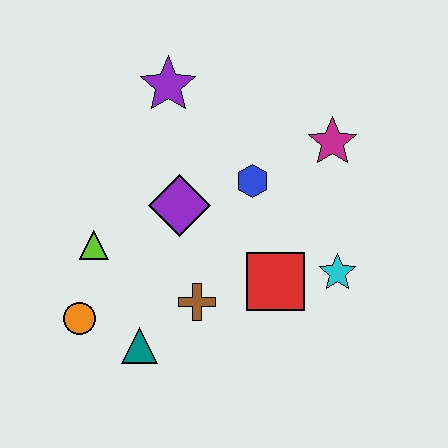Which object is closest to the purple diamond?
The blue hexagon is closest to the purple diamond.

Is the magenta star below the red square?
No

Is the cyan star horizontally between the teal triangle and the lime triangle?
No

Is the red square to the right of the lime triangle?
Yes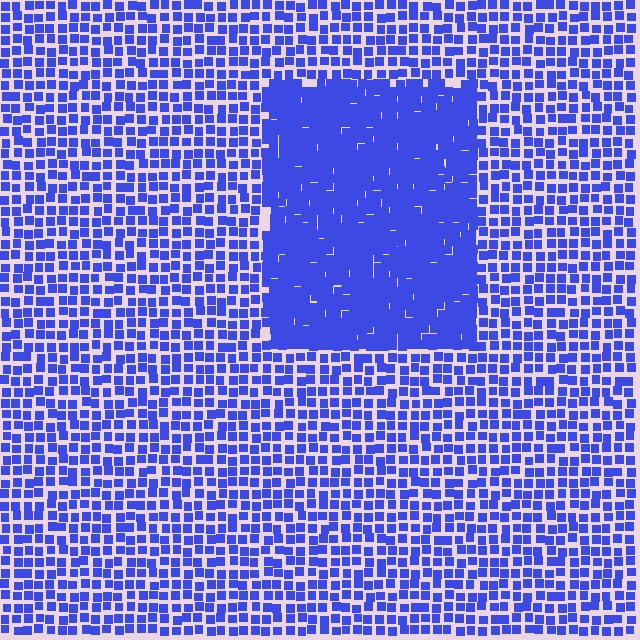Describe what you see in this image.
The image contains small blue elements arranged at two different densities. A rectangle-shaped region is visible where the elements are more densely packed than the surrounding area.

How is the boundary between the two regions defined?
The boundary is defined by a change in element density (approximately 2.0x ratio). All elements are the same color, size, and shape.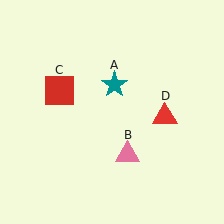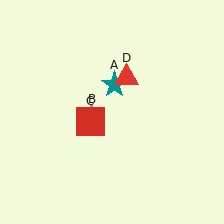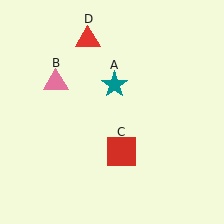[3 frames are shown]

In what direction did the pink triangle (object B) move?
The pink triangle (object B) moved up and to the left.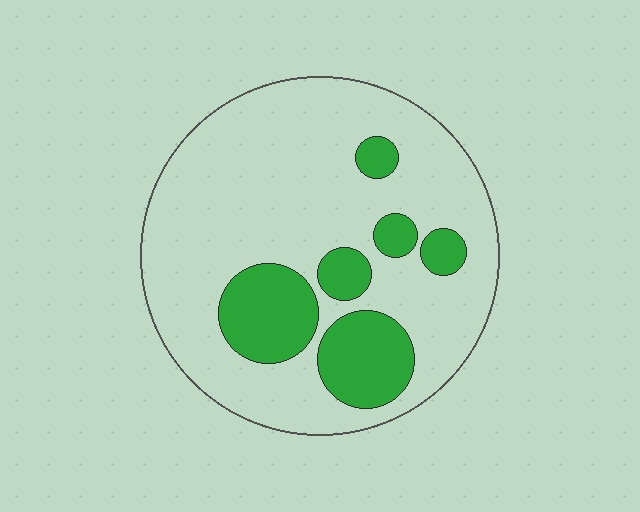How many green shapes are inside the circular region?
6.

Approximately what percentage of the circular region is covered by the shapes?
Approximately 20%.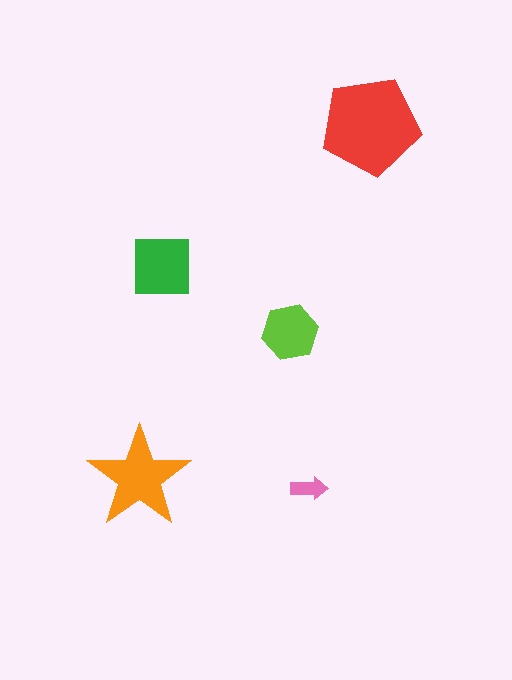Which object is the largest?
The red pentagon.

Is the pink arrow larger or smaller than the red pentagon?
Smaller.